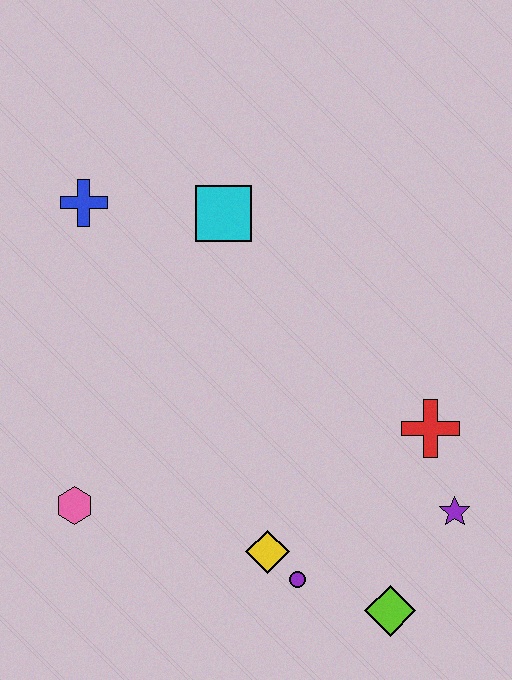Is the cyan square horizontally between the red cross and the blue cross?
Yes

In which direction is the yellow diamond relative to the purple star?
The yellow diamond is to the left of the purple star.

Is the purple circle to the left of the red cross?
Yes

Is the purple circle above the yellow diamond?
No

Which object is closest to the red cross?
The purple star is closest to the red cross.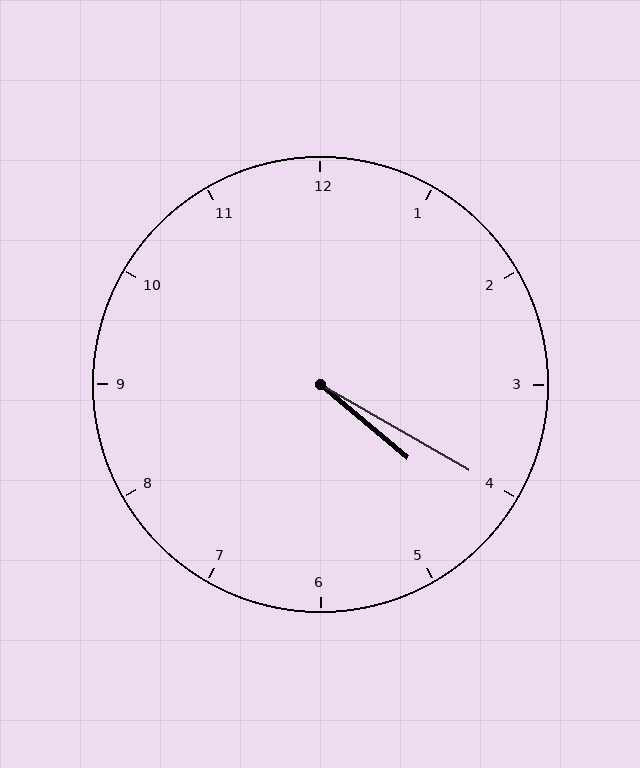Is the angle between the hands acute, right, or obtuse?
It is acute.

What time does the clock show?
4:20.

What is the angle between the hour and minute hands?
Approximately 10 degrees.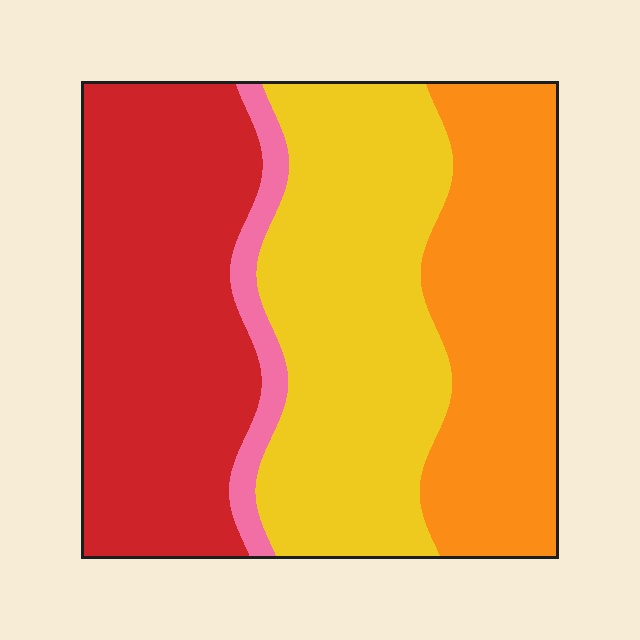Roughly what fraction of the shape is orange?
Orange takes up about one quarter (1/4) of the shape.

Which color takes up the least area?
Pink, at roughly 5%.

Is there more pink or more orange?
Orange.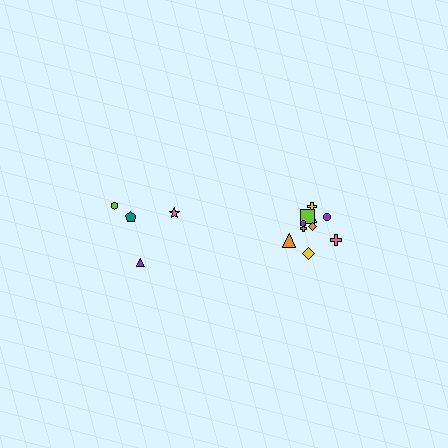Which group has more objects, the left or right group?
The right group.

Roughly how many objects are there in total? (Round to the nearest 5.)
Roughly 15 objects in total.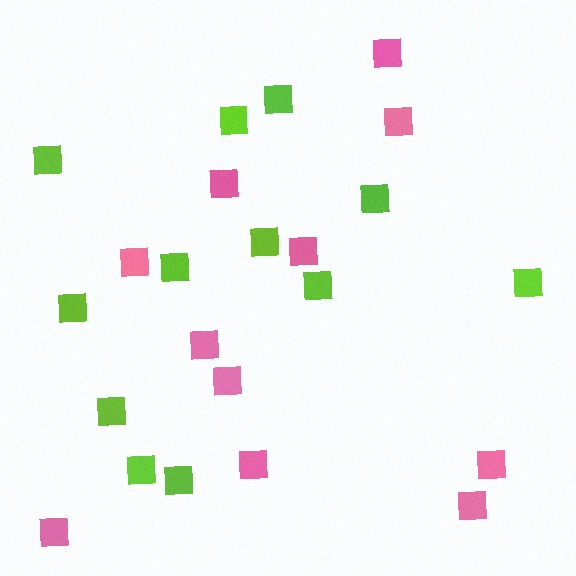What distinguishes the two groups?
There are 2 groups: one group of lime squares (12) and one group of pink squares (11).